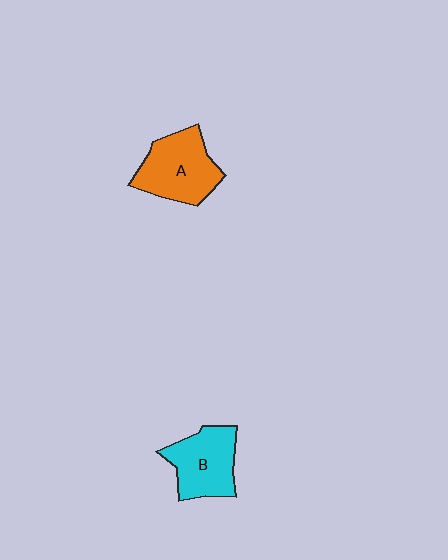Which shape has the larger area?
Shape A (orange).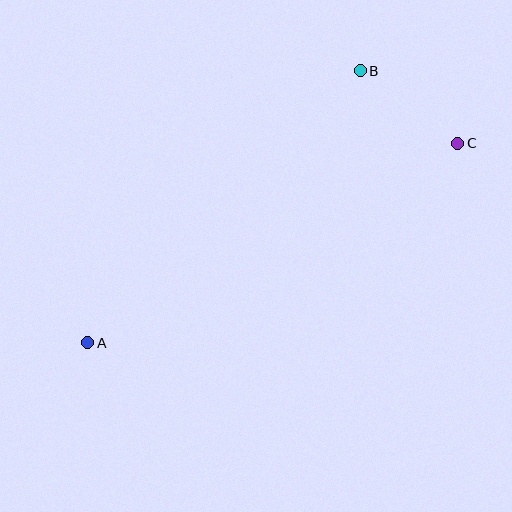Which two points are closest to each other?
Points B and C are closest to each other.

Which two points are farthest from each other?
Points A and C are farthest from each other.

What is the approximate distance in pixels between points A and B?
The distance between A and B is approximately 385 pixels.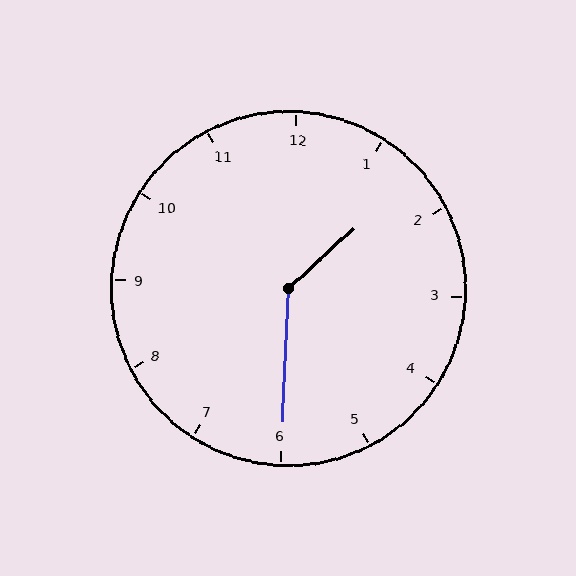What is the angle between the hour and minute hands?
Approximately 135 degrees.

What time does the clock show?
1:30.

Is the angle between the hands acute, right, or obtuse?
It is obtuse.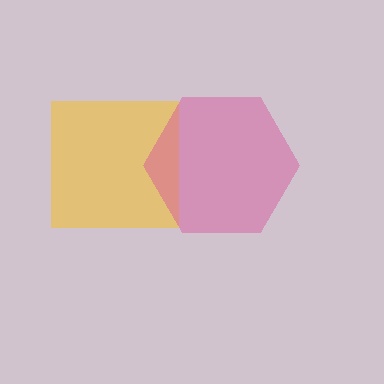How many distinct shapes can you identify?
There are 2 distinct shapes: a yellow square, a pink hexagon.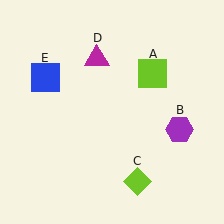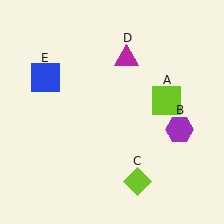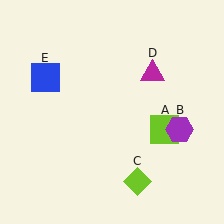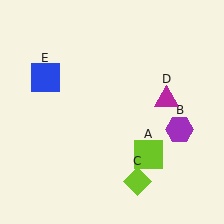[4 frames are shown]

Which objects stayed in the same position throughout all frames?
Purple hexagon (object B) and lime diamond (object C) and blue square (object E) remained stationary.